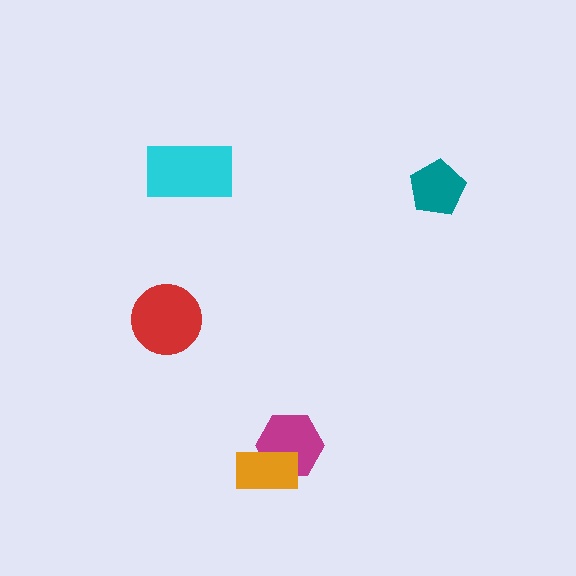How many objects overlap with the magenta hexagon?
1 object overlaps with the magenta hexagon.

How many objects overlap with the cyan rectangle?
0 objects overlap with the cyan rectangle.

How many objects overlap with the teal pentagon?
0 objects overlap with the teal pentagon.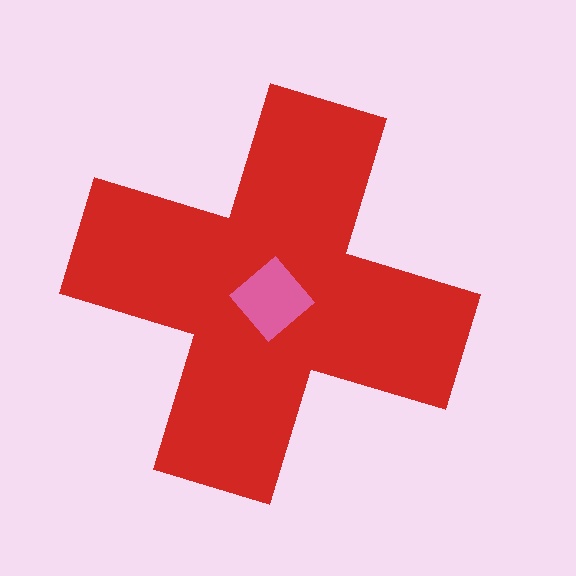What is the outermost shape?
The red cross.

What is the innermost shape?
The pink diamond.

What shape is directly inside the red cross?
The pink diamond.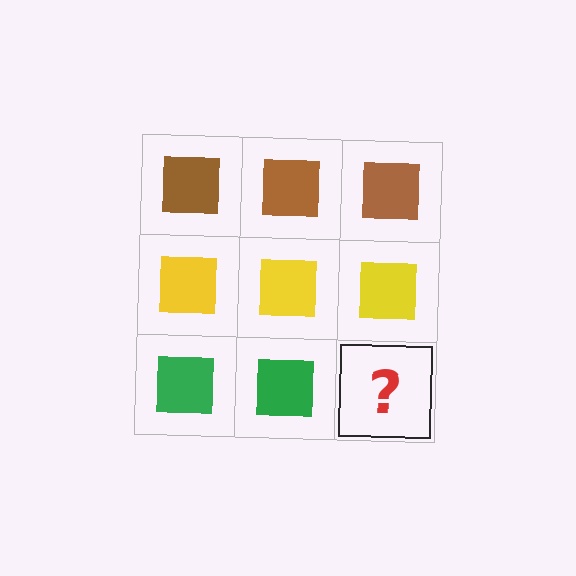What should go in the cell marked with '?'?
The missing cell should contain a green square.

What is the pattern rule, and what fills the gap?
The rule is that each row has a consistent color. The gap should be filled with a green square.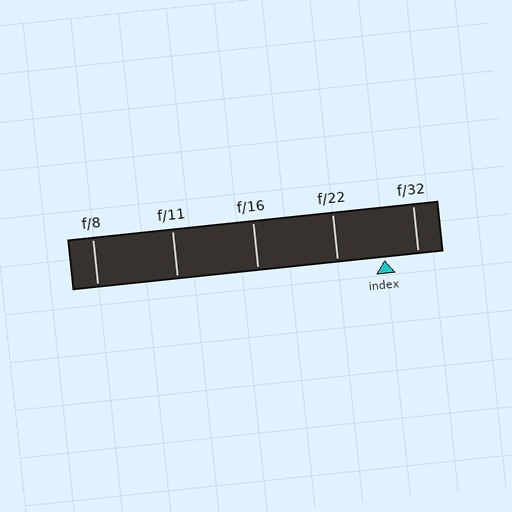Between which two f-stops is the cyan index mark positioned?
The index mark is between f/22 and f/32.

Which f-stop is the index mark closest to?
The index mark is closest to f/32.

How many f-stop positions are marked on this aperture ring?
There are 5 f-stop positions marked.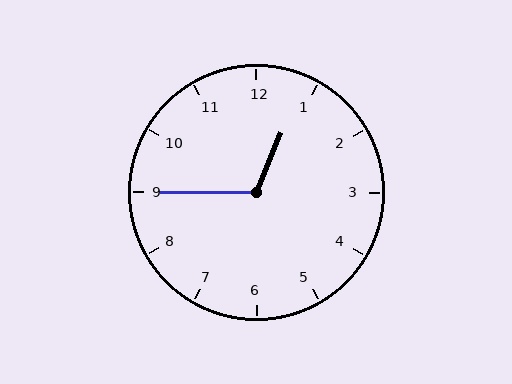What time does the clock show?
12:45.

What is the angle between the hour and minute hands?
Approximately 112 degrees.